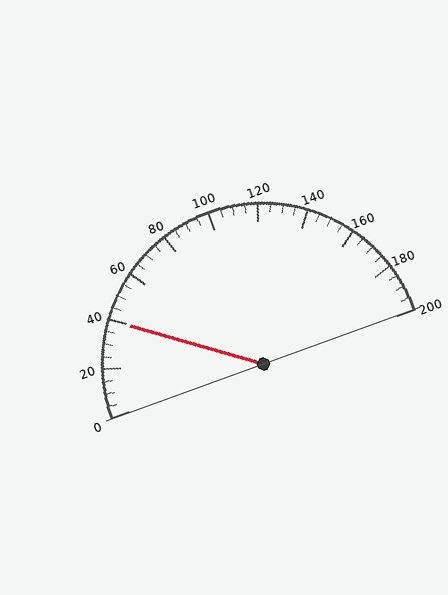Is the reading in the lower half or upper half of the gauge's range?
The reading is in the lower half of the range (0 to 200).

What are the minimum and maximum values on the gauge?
The gauge ranges from 0 to 200.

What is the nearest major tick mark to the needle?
The nearest major tick mark is 40.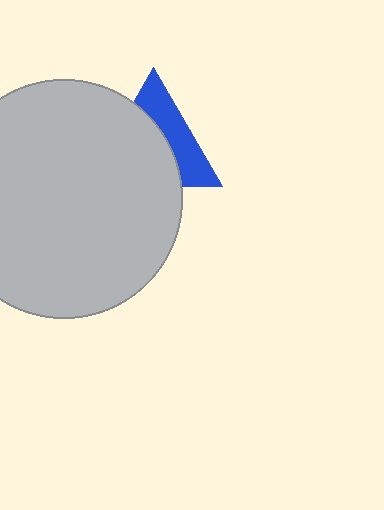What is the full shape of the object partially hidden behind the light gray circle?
The partially hidden object is a blue triangle.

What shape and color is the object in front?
The object in front is a light gray circle.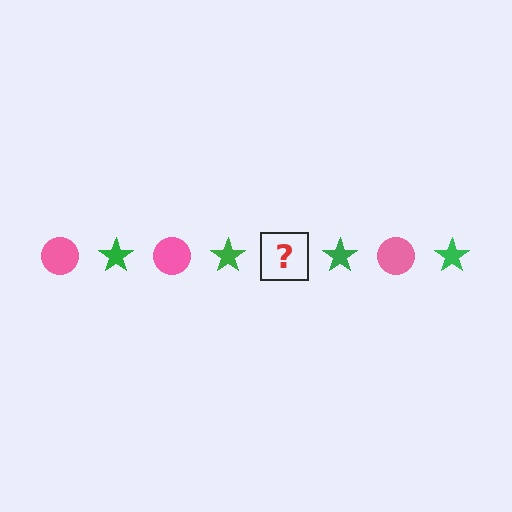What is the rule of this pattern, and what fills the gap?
The rule is that the pattern alternates between pink circle and green star. The gap should be filled with a pink circle.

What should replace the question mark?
The question mark should be replaced with a pink circle.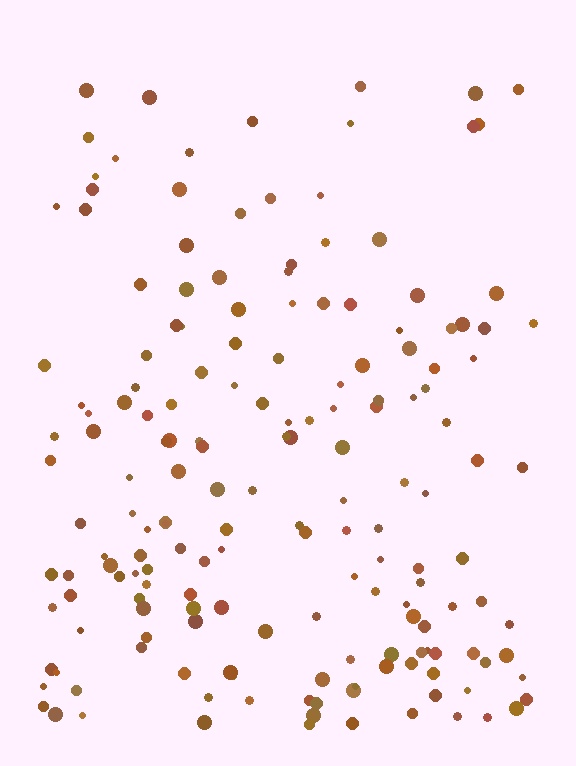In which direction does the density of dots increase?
From top to bottom, with the bottom side densest.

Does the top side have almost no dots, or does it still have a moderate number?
Still a moderate number, just noticeably fewer than the bottom.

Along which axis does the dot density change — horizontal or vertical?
Vertical.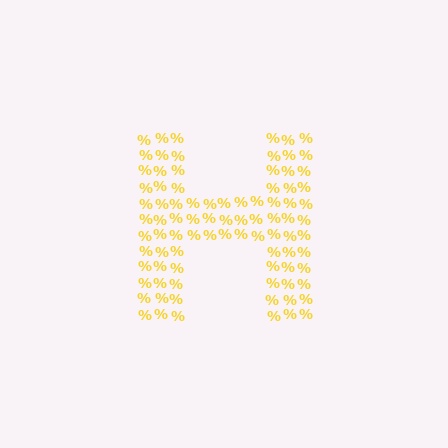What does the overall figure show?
The overall figure shows the letter H.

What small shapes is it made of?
It is made of small percent signs.